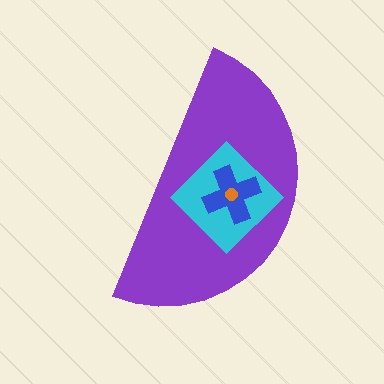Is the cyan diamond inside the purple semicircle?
Yes.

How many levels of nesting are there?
4.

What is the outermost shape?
The purple semicircle.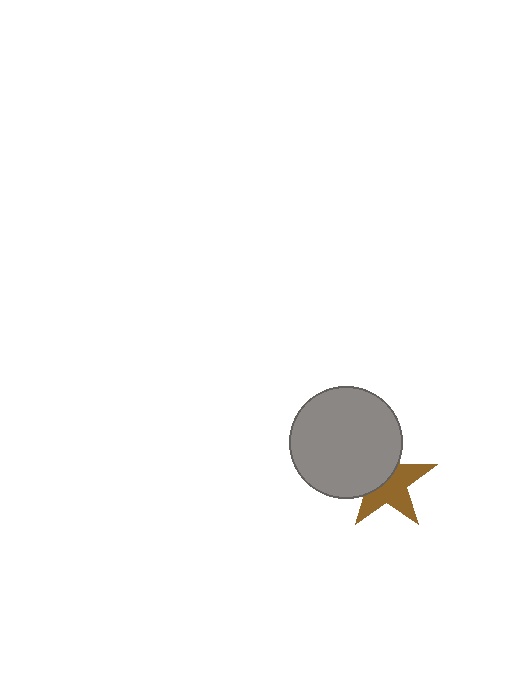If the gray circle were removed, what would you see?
You would see the complete brown star.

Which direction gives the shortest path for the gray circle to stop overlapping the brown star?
Moving toward the upper-left gives the shortest separation.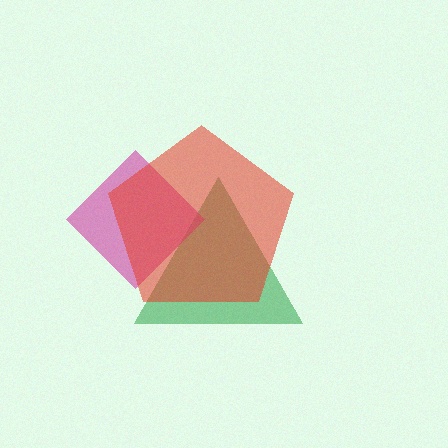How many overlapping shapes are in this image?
There are 3 overlapping shapes in the image.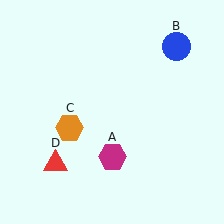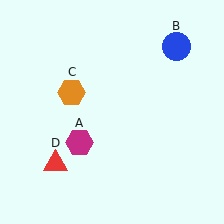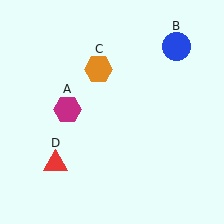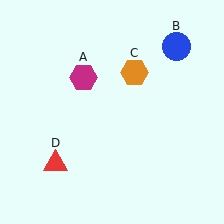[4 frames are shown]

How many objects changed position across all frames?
2 objects changed position: magenta hexagon (object A), orange hexagon (object C).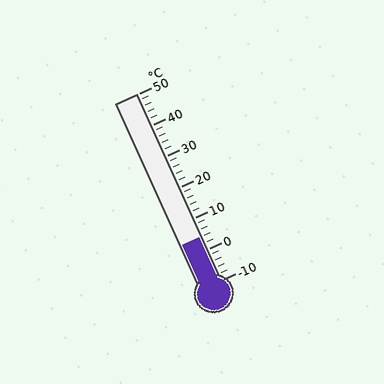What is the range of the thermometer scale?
The thermometer scale ranges from -10°C to 50°C.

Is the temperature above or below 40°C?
The temperature is below 40°C.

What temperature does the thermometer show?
The thermometer shows approximately 4°C.